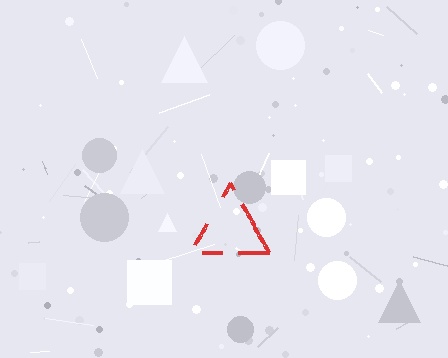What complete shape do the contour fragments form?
The contour fragments form a triangle.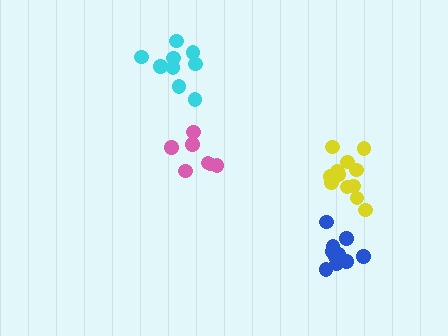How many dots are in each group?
Group 1: 11 dots, Group 2: 12 dots, Group 3: 7 dots, Group 4: 9 dots (39 total).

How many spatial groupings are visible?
There are 4 spatial groupings.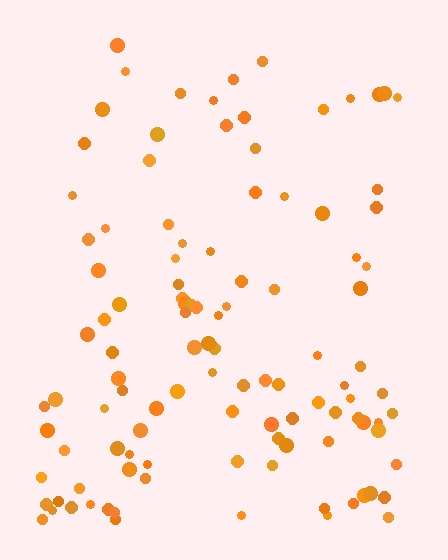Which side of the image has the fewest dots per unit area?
The top.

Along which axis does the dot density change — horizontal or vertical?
Vertical.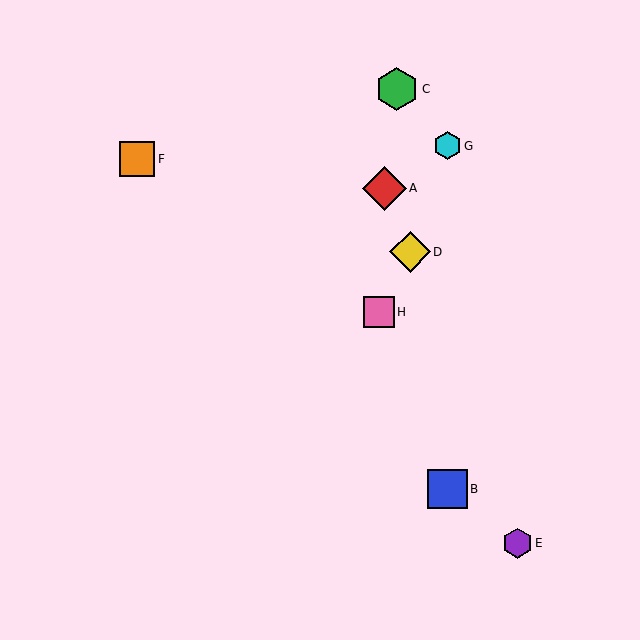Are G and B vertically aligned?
Yes, both are at x≈447.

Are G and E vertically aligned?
No, G is at x≈447 and E is at x≈517.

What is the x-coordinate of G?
Object G is at x≈447.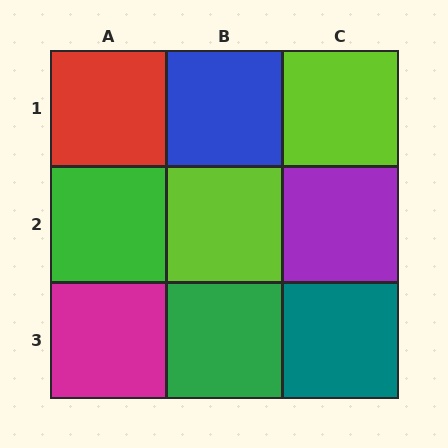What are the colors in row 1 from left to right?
Red, blue, lime.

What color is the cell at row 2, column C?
Purple.